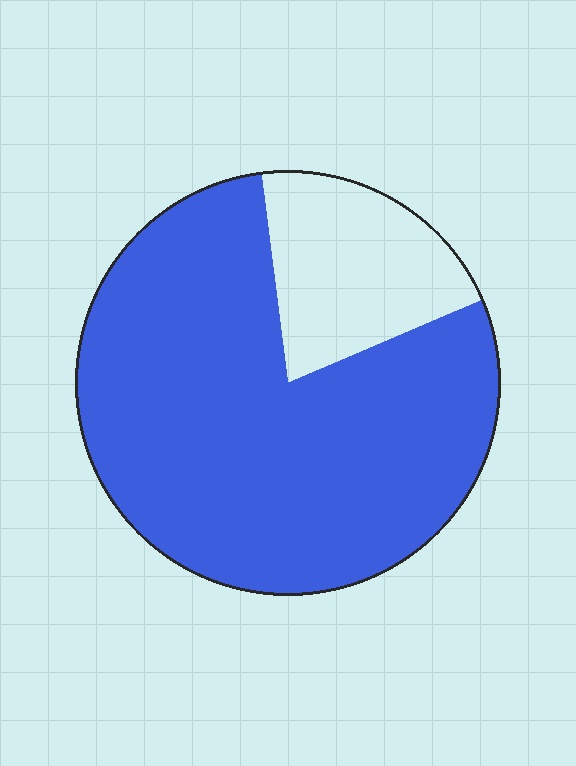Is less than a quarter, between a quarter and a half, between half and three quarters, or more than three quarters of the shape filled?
More than three quarters.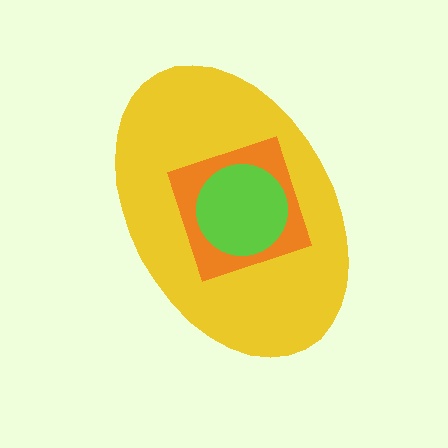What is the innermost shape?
The lime circle.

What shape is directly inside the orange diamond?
The lime circle.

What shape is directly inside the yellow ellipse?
The orange diamond.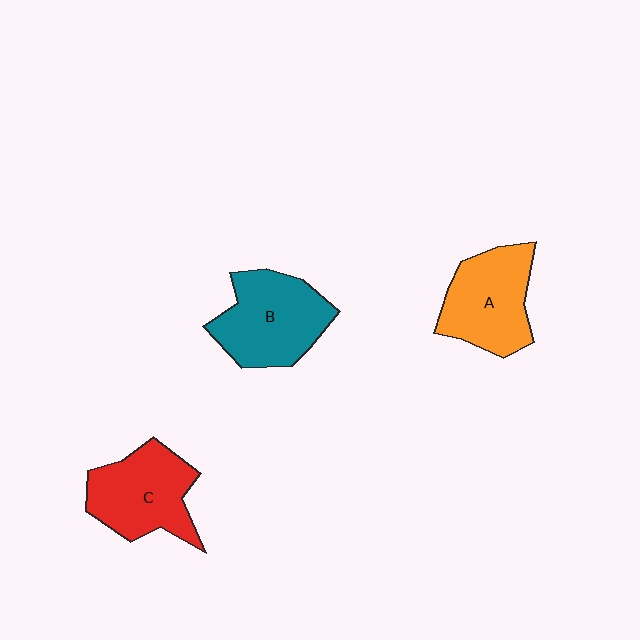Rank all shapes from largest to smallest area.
From largest to smallest: B (teal), C (red), A (orange).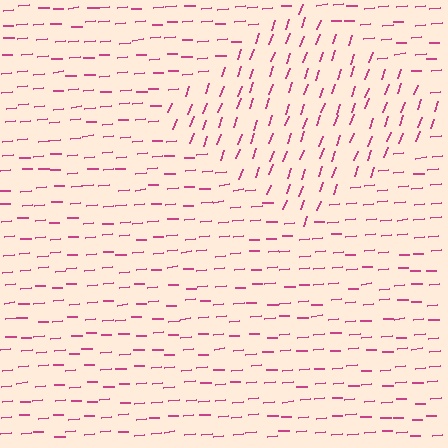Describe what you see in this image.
The image is filled with small magenta line segments. A diamond region in the image has lines oriented differently from the surrounding lines, creating a visible texture boundary.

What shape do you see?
I see a diamond.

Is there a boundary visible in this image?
Yes, there is a texture boundary formed by a change in line orientation.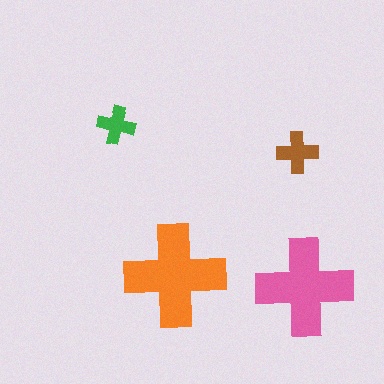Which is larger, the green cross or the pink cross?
The pink one.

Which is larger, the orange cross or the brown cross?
The orange one.